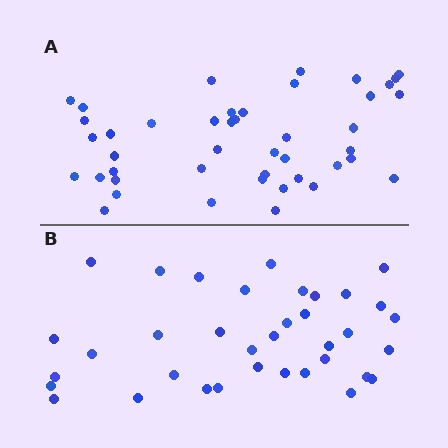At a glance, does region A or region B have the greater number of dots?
Region A (the top region) has more dots.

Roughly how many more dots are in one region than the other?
Region A has roughly 8 or so more dots than region B.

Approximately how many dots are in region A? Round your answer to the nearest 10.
About 40 dots. (The exact count is 44, which rounds to 40.)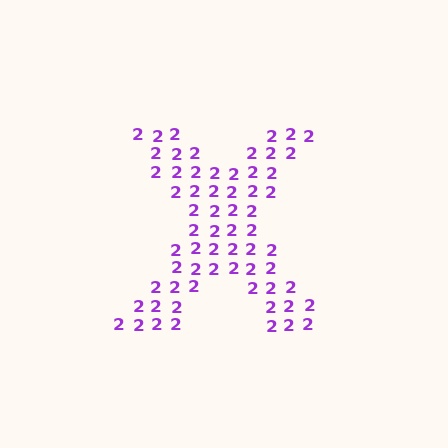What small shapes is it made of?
It is made of small digit 2's.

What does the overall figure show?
The overall figure shows the letter X.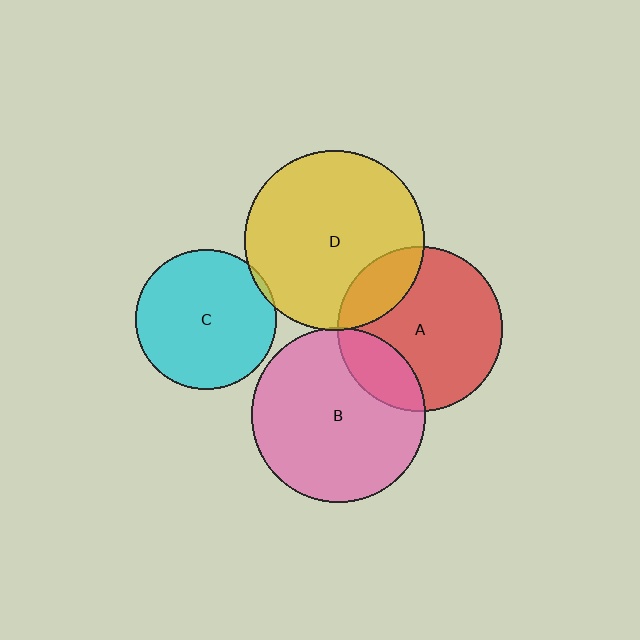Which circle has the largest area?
Circle D (yellow).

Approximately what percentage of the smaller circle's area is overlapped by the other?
Approximately 5%.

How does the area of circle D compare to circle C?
Approximately 1.6 times.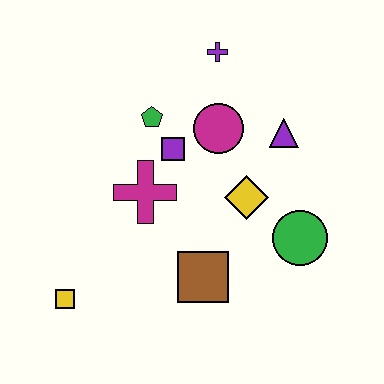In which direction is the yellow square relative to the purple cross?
The yellow square is below the purple cross.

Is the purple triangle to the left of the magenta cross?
No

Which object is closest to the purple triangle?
The magenta circle is closest to the purple triangle.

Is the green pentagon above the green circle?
Yes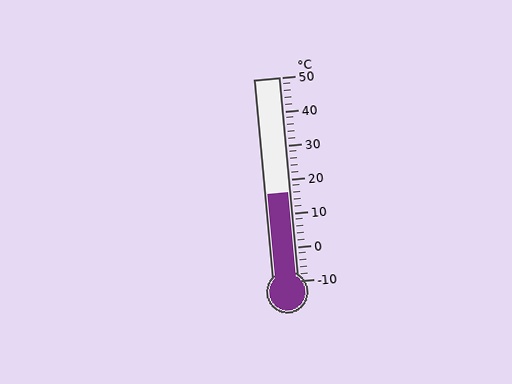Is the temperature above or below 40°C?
The temperature is below 40°C.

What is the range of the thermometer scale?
The thermometer scale ranges from -10°C to 50°C.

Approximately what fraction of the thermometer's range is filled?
The thermometer is filled to approximately 45% of its range.